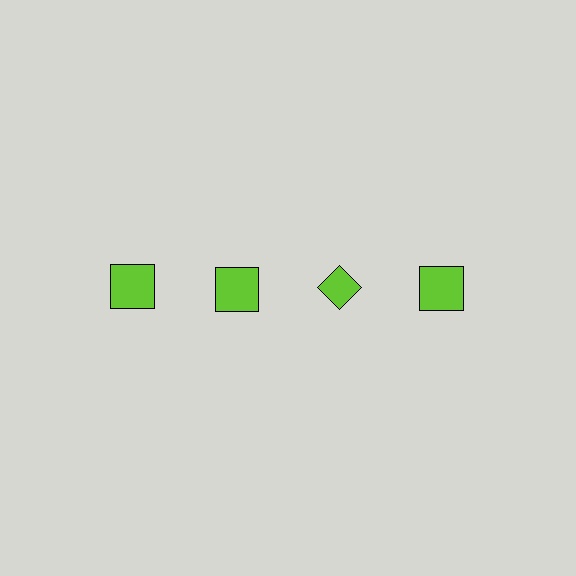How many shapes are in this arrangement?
There are 4 shapes arranged in a grid pattern.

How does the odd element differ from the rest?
It has a different shape: diamond instead of square.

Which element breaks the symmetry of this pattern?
The lime diamond in the top row, center column breaks the symmetry. All other shapes are lime squares.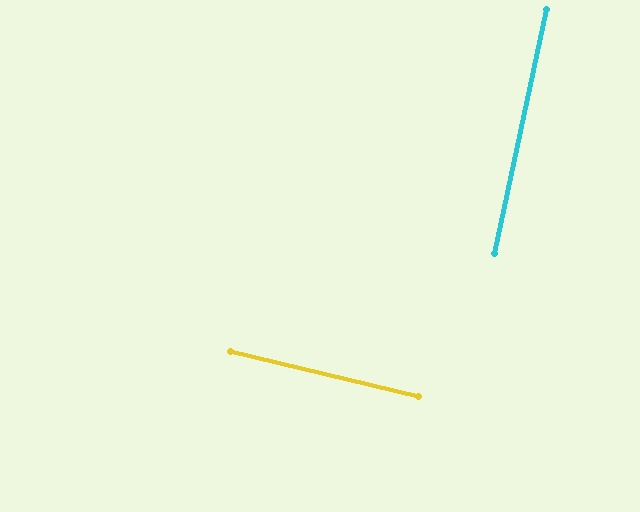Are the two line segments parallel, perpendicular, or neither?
Perpendicular — they meet at approximately 88°.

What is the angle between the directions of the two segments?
Approximately 88 degrees.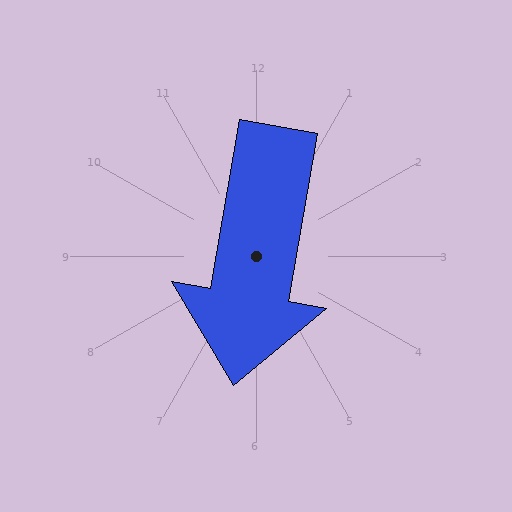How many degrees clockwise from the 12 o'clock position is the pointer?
Approximately 190 degrees.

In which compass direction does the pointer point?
South.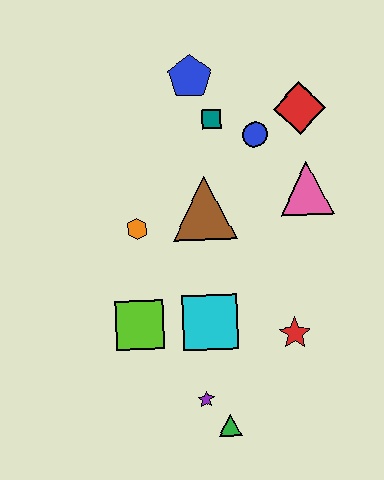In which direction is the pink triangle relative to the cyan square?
The pink triangle is above the cyan square.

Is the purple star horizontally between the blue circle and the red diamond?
No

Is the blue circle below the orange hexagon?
No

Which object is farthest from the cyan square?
The blue pentagon is farthest from the cyan square.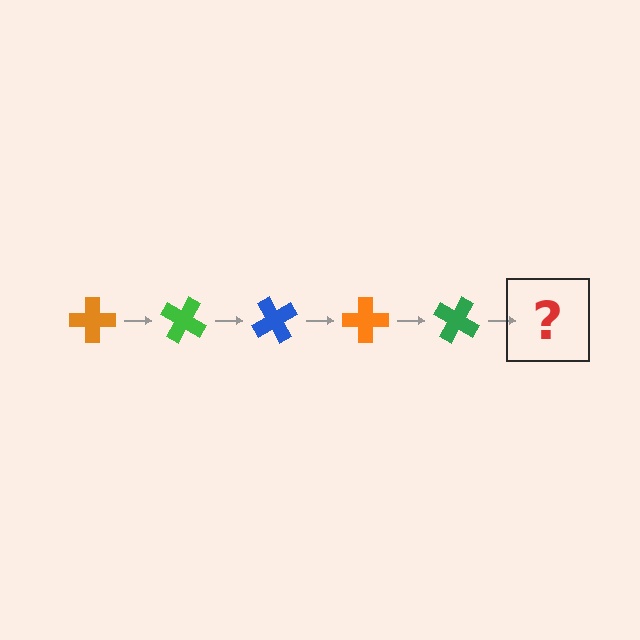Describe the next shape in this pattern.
It should be a blue cross, rotated 150 degrees from the start.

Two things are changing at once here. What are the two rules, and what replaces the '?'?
The two rules are that it rotates 30 degrees each step and the color cycles through orange, green, and blue. The '?' should be a blue cross, rotated 150 degrees from the start.